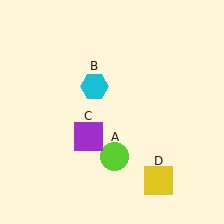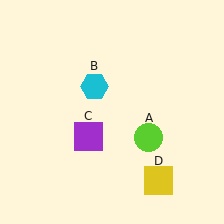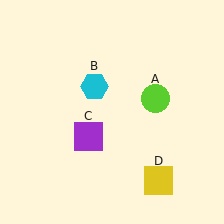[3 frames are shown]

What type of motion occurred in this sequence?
The lime circle (object A) rotated counterclockwise around the center of the scene.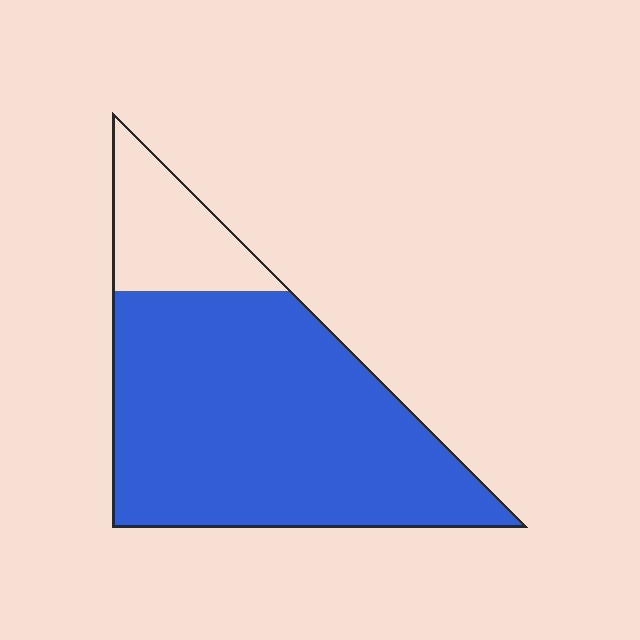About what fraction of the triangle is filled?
About four fifths (4/5).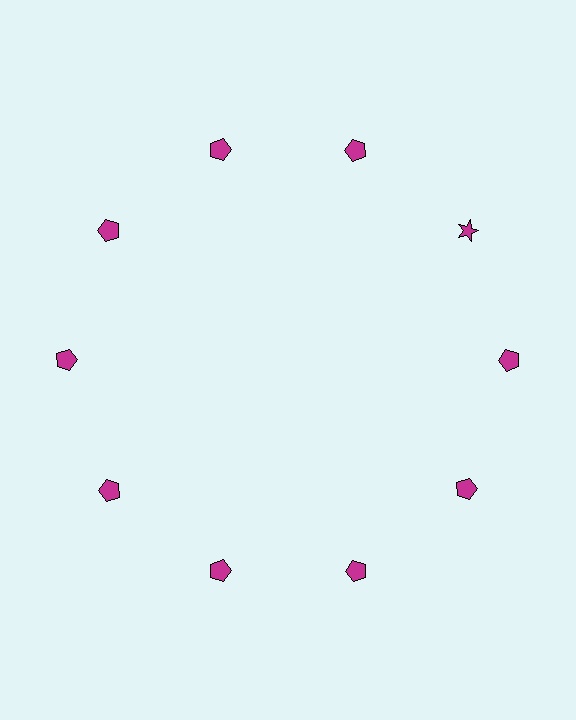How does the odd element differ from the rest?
It has a different shape: star instead of pentagon.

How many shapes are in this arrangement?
There are 10 shapes arranged in a ring pattern.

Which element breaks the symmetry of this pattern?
The magenta star at roughly the 2 o'clock position breaks the symmetry. All other shapes are magenta pentagons.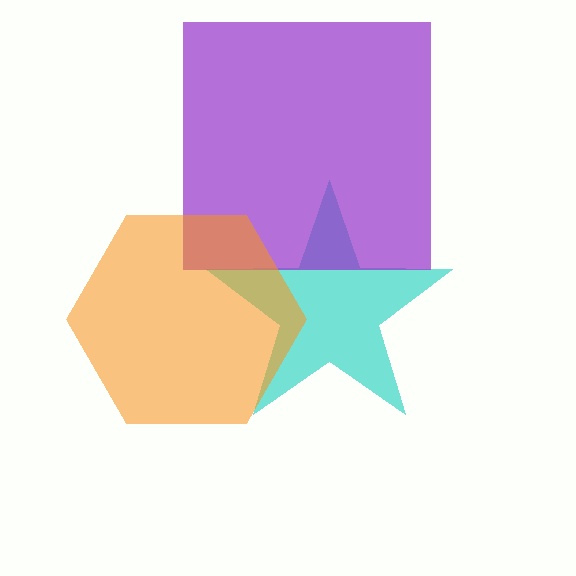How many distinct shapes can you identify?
There are 3 distinct shapes: a cyan star, a purple square, an orange hexagon.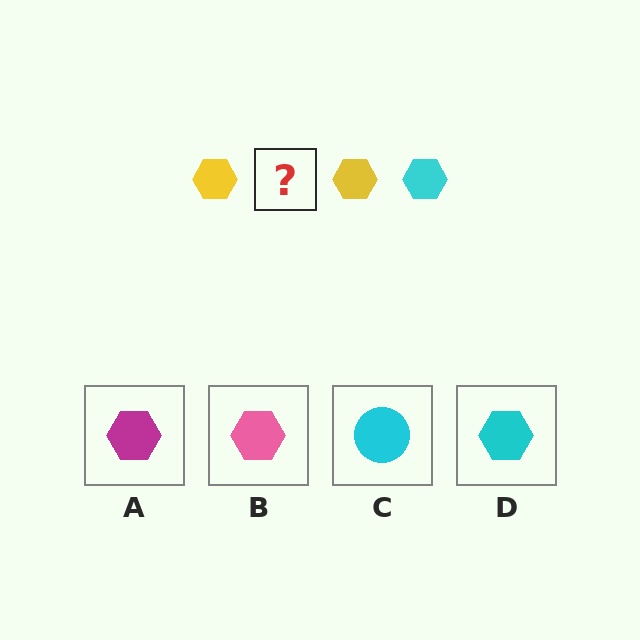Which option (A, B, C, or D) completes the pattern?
D.